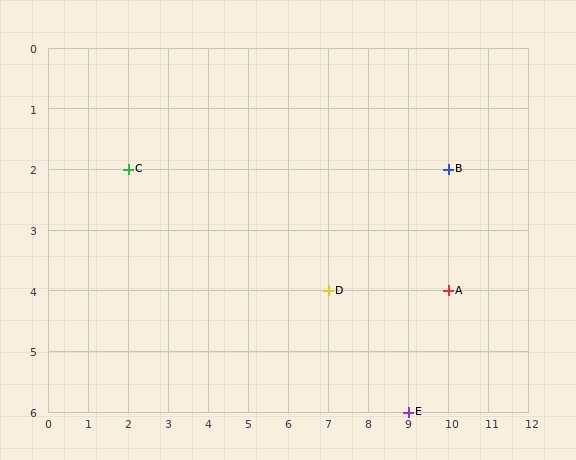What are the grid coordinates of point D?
Point D is at grid coordinates (7, 4).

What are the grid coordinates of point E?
Point E is at grid coordinates (9, 6).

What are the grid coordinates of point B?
Point B is at grid coordinates (10, 2).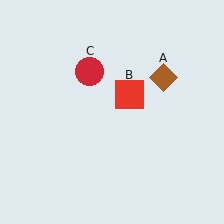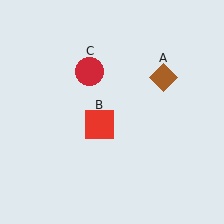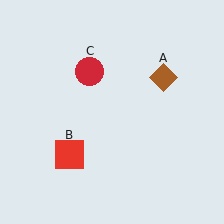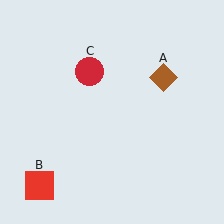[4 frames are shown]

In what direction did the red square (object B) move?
The red square (object B) moved down and to the left.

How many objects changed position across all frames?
1 object changed position: red square (object B).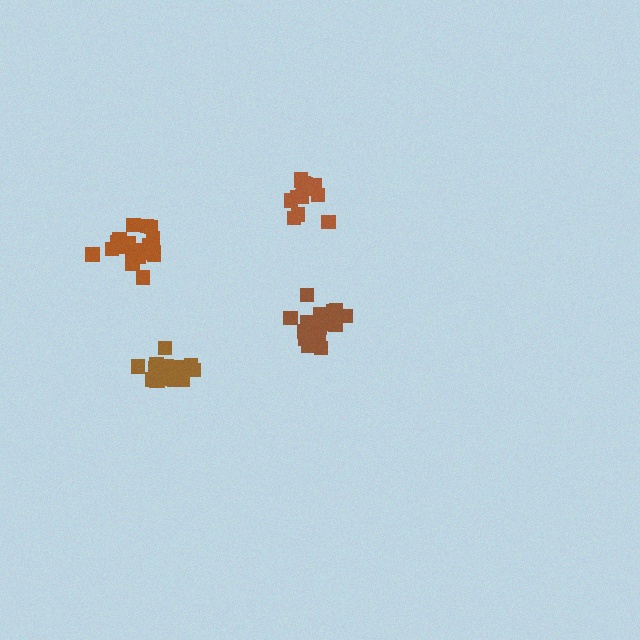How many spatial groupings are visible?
There are 4 spatial groupings.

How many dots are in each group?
Group 1: 18 dots, Group 2: 20 dots, Group 3: 14 dots, Group 4: 19 dots (71 total).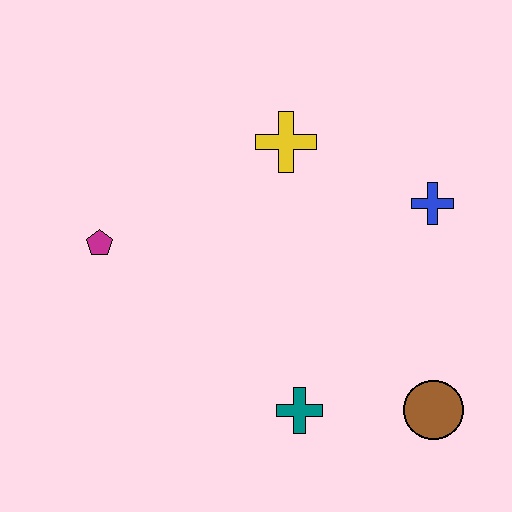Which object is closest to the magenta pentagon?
The yellow cross is closest to the magenta pentagon.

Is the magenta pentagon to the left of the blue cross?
Yes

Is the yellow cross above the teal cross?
Yes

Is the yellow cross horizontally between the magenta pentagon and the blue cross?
Yes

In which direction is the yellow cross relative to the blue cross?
The yellow cross is to the left of the blue cross.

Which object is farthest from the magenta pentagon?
The brown circle is farthest from the magenta pentagon.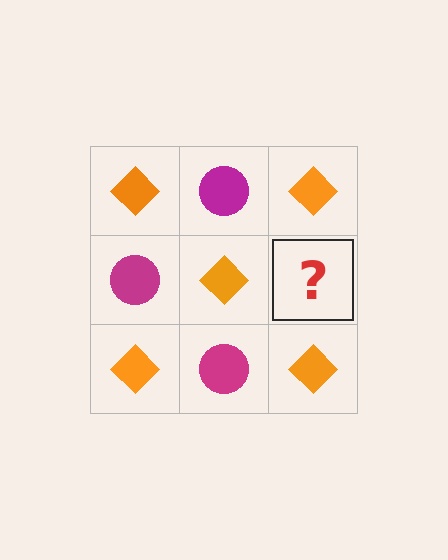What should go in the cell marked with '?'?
The missing cell should contain a magenta circle.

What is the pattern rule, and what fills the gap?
The rule is that it alternates orange diamond and magenta circle in a checkerboard pattern. The gap should be filled with a magenta circle.